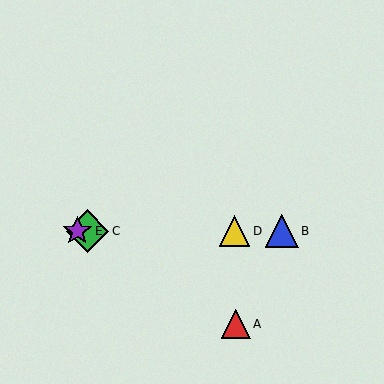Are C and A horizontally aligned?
No, C is at y≈231 and A is at y≈324.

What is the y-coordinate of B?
Object B is at y≈231.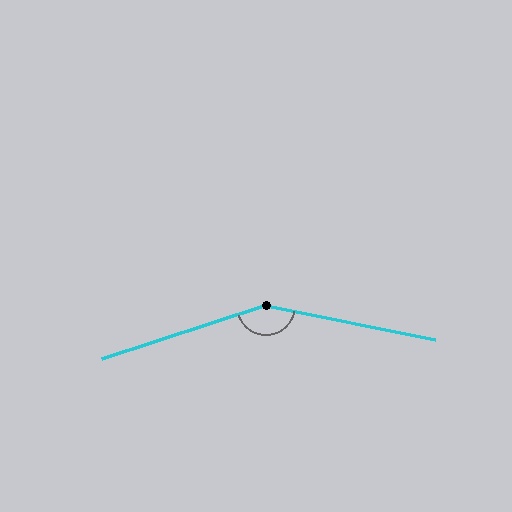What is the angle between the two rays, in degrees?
Approximately 150 degrees.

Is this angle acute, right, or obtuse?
It is obtuse.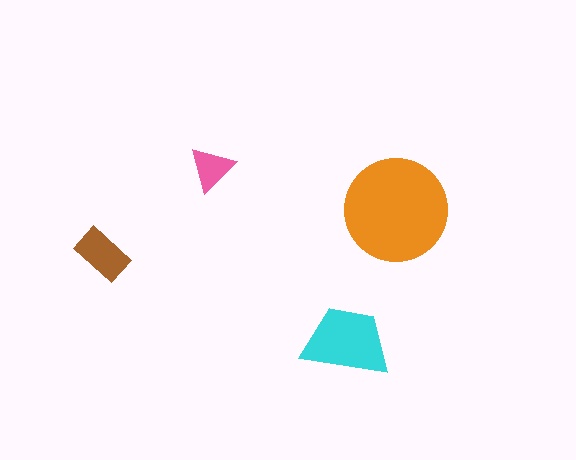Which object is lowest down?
The cyan trapezoid is bottommost.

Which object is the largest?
The orange circle.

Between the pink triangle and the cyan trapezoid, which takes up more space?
The cyan trapezoid.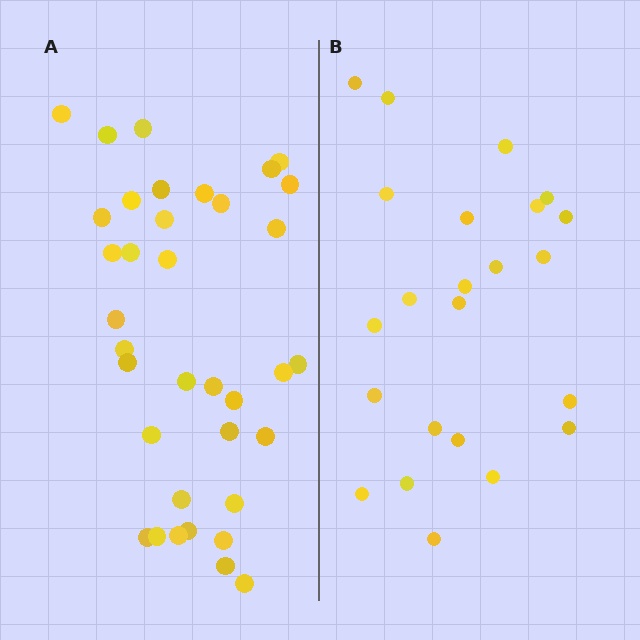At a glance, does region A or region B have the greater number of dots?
Region A (the left region) has more dots.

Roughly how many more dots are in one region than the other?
Region A has approximately 15 more dots than region B.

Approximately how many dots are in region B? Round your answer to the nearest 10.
About 20 dots. (The exact count is 23, which rounds to 20.)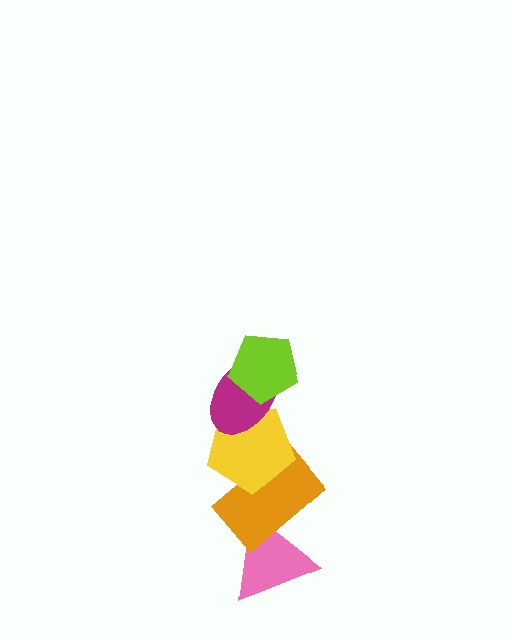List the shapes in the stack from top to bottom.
From top to bottom: the lime pentagon, the magenta ellipse, the yellow pentagon, the orange rectangle, the pink triangle.